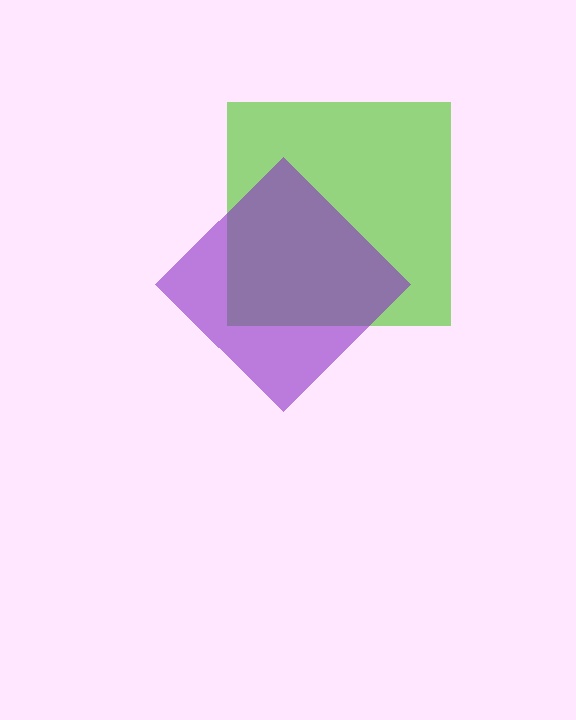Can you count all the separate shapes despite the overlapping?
Yes, there are 2 separate shapes.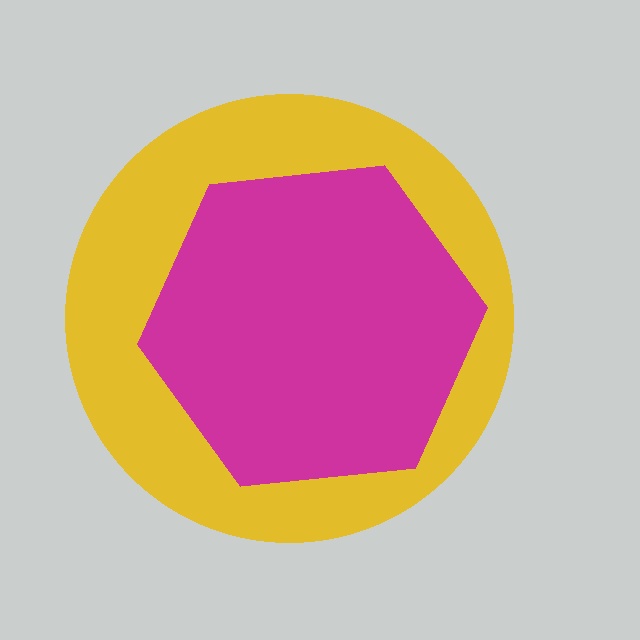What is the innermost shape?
The magenta hexagon.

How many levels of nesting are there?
2.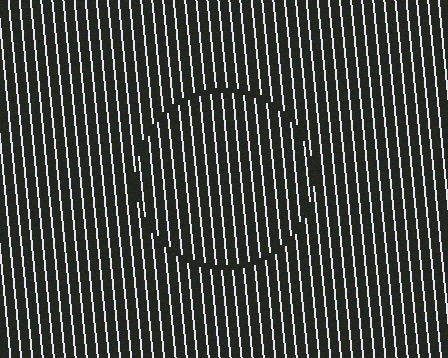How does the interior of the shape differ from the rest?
The interior of the shape contains the same grating, shifted by half a period — the contour is defined by the phase discontinuity where line-ends from the inner and outer gratings abut.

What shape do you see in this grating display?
An illusory circle. The interior of the shape contains the same grating, shifted by half a period — the contour is defined by the phase discontinuity where line-ends from the inner and outer gratings abut.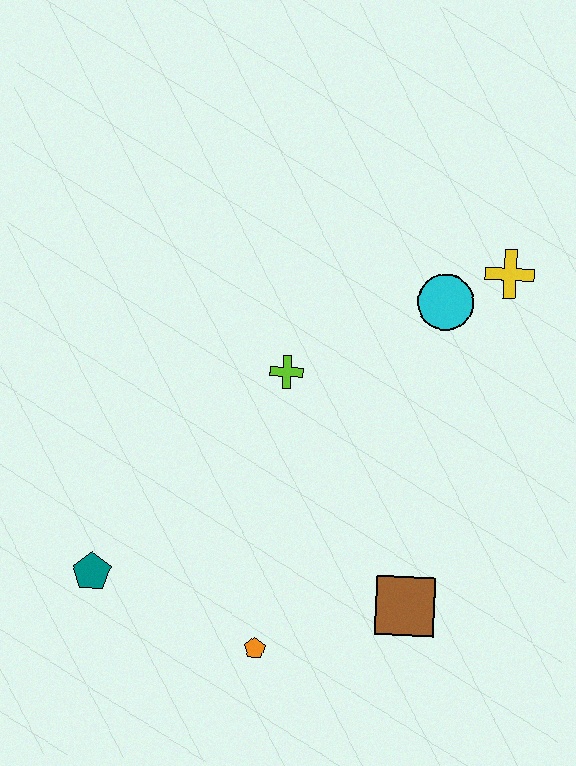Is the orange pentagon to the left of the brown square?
Yes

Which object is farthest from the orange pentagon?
The yellow cross is farthest from the orange pentagon.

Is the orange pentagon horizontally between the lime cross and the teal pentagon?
Yes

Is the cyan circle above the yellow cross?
No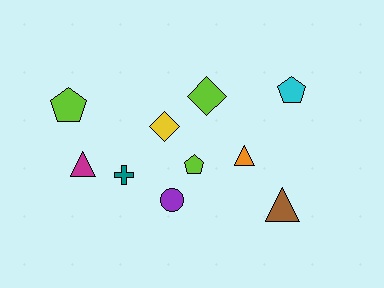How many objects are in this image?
There are 10 objects.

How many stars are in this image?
There are no stars.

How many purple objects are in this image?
There is 1 purple object.